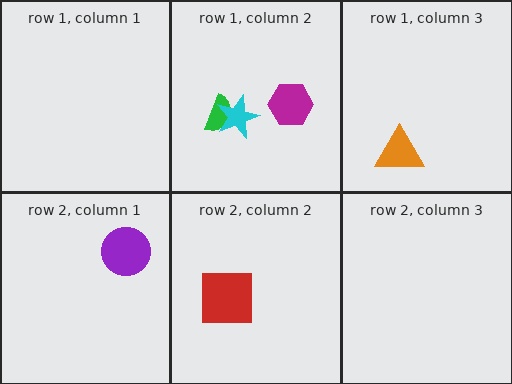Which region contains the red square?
The row 2, column 2 region.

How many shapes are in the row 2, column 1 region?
1.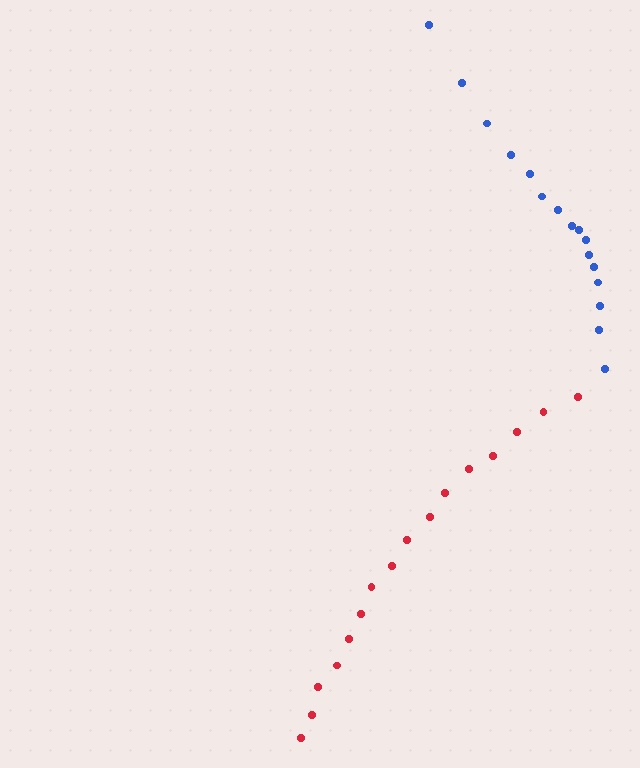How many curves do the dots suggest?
There are 2 distinct paths.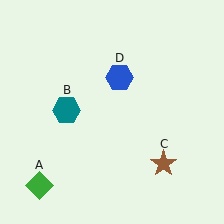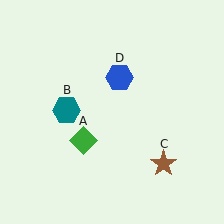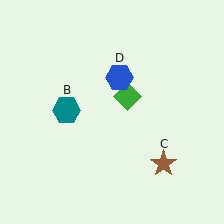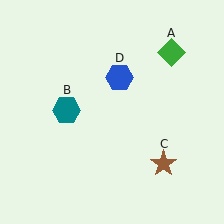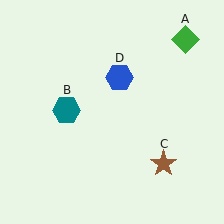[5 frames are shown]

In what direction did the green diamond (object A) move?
The green diamond (object A) moved up and to the right.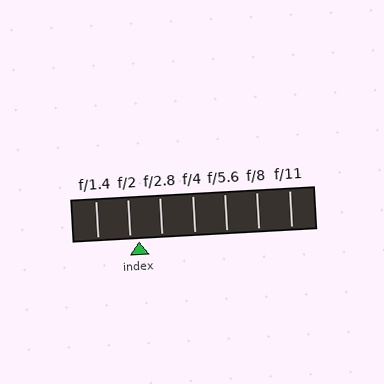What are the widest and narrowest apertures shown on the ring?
The widest aperture shown is f/1.4 and the narrowest is f/11.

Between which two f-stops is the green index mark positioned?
The index mark is between f/2 and f/2.8.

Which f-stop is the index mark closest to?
The index mark is closest to f/2.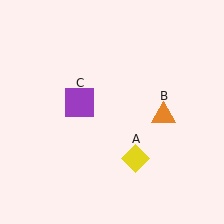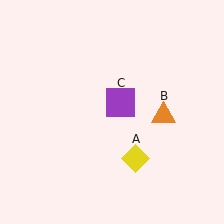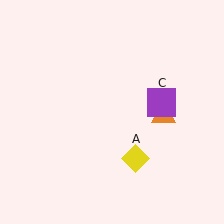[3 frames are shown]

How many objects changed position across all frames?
1 object changed position: purple square (object C).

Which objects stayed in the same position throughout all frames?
Yellow diamond (object A) and orange triangle (object B) remained stationary.